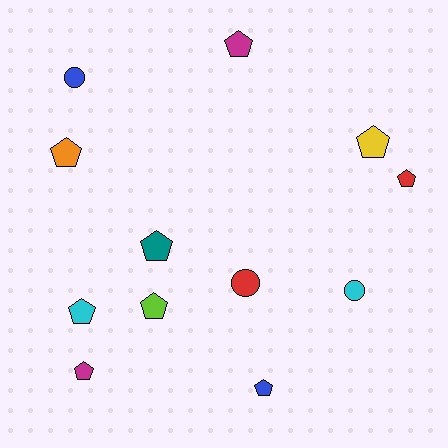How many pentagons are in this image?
There are 9 pentagons.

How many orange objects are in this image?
There is 1 orange object.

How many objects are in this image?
There are 12 objects.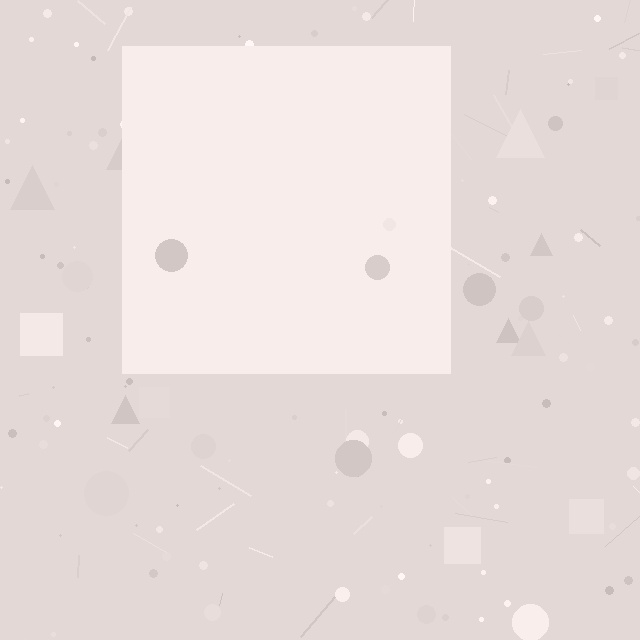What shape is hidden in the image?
A square is hidden in the image.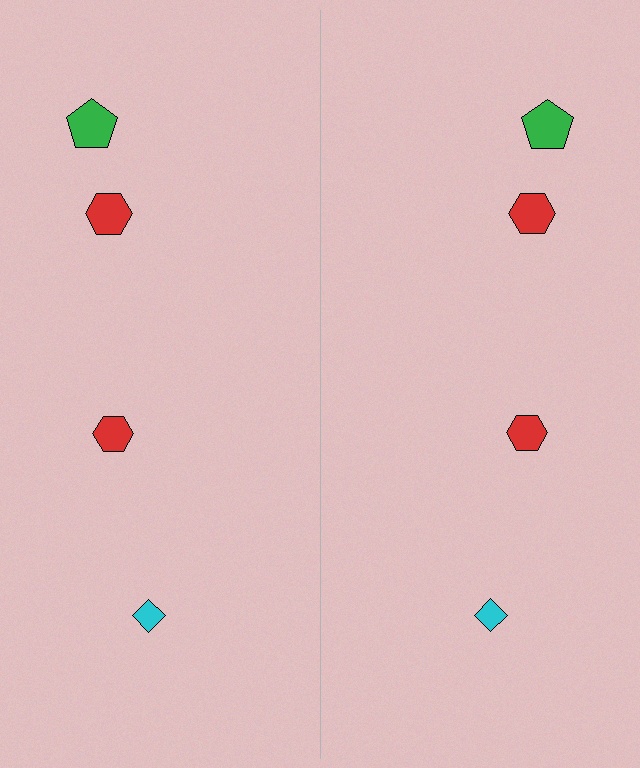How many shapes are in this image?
There are 8 shapes in this image.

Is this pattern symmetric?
Yes, this pattern has bilateral (reflection) symmetry.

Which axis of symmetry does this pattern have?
The pattern has a vertical axis of symmetry running through the center of the image.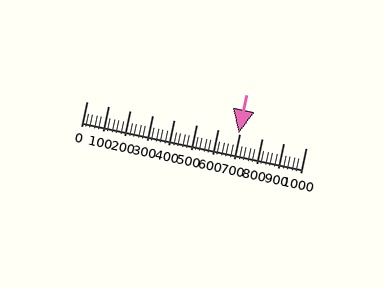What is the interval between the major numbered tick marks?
The major tick marks are spaced 100 units apart.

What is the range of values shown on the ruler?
The ruler shows values from 0 to 1000.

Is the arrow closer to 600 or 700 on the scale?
The arrow is closer to 700.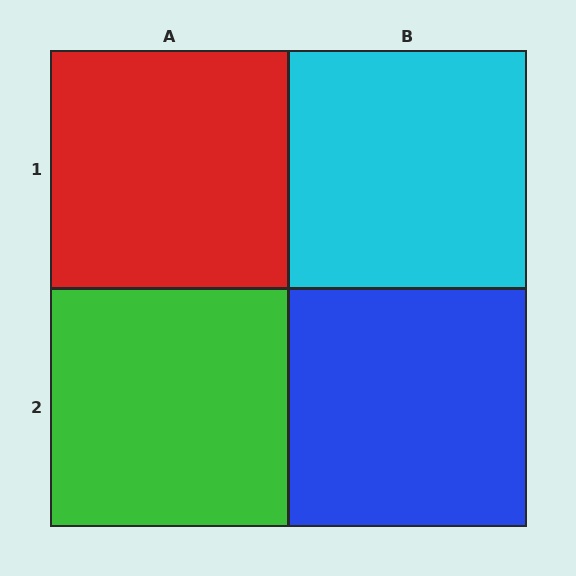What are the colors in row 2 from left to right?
Green, blue.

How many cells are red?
1 cell is red.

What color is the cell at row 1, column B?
Cyan.